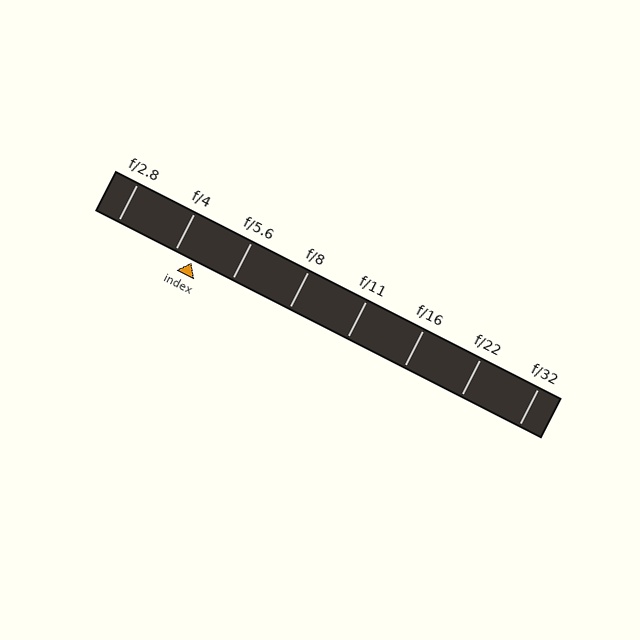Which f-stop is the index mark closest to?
The index mark is closest to f/4.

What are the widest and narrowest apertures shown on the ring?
The widest aperture shown is f/2.8 and the narrowest is f/32.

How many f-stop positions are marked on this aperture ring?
There are 8 f-stop positions marked.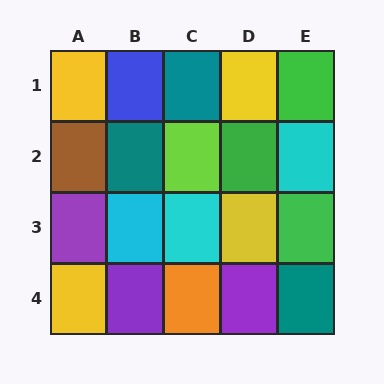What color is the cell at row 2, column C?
Lime.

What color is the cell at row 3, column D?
Yellow.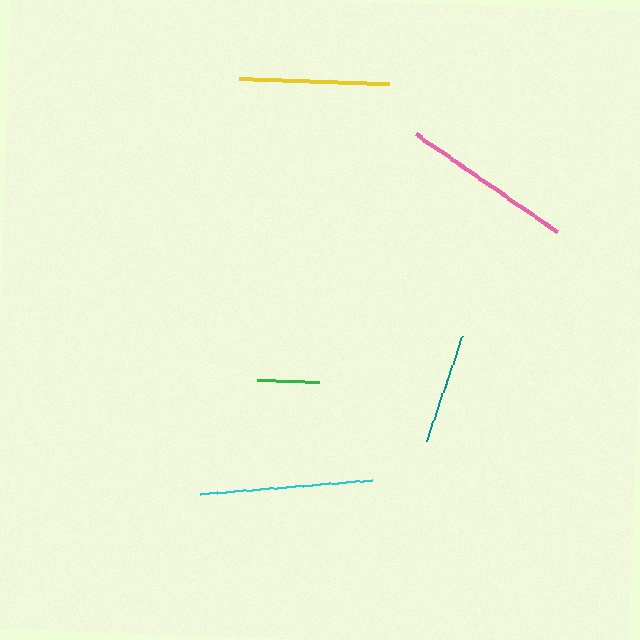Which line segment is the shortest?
The green line is the shortest at approximately 62 pixels.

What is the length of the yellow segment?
The yellow segment is approximately 150 pixels long.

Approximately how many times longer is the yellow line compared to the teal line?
The yellow line is approximately 1.3 times the length of the teal line.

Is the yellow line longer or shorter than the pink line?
The pink line is longer than the yellow line.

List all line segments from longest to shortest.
From longest to shortest: cyan, pink, yellow, teal, green.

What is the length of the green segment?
The green segment is approximately 62 pixels long.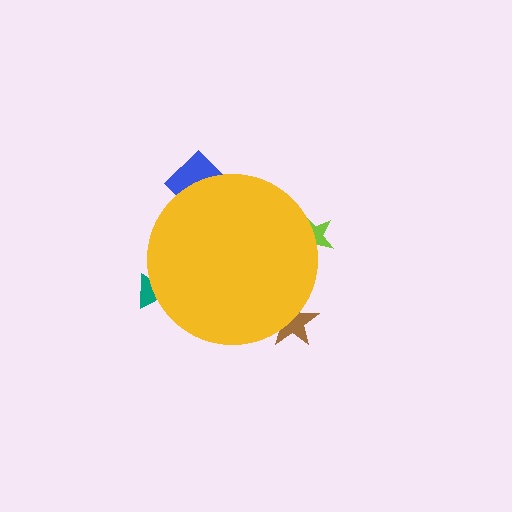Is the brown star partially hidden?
Yes, the brown star is partially hidden behind the yellow circle.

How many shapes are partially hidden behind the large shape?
4 shapes are partially hidden.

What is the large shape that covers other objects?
A yellow circle.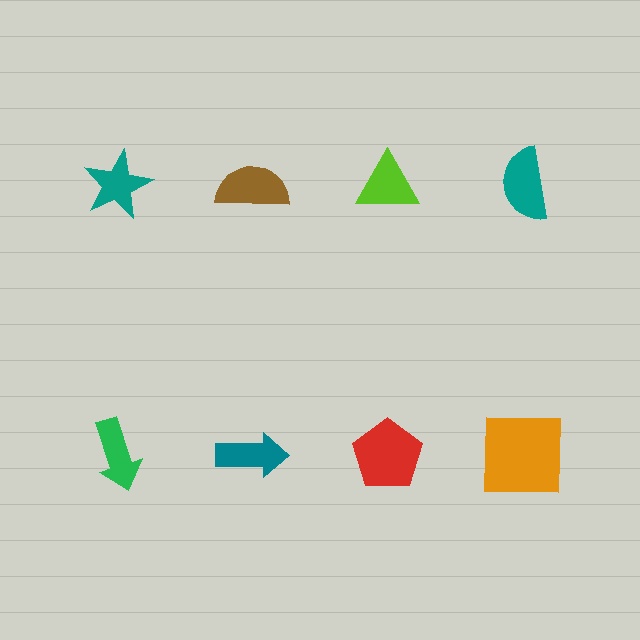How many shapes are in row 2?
4 shapes.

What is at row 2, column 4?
An orange square.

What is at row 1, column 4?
A teal semicircle.